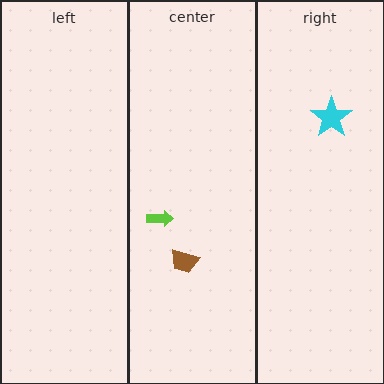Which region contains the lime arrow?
The center region.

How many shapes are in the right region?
1.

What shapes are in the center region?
The brown trapezoid, the lime arrow.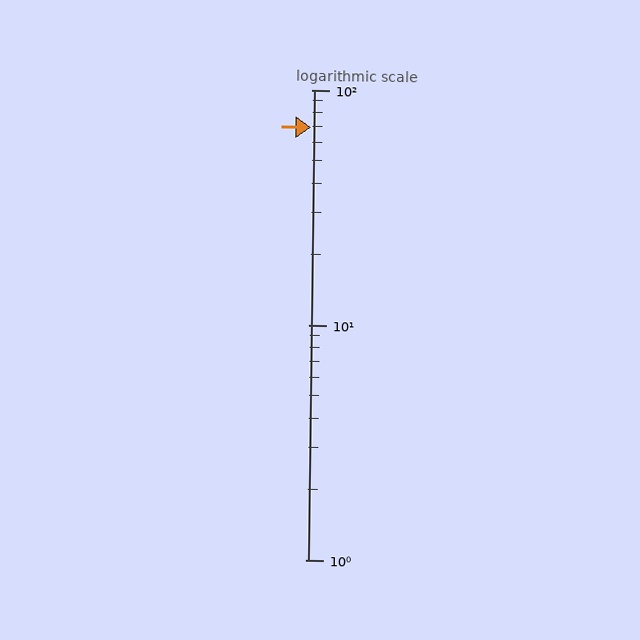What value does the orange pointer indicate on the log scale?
The pointer indicates approximately 69.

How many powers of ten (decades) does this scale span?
The scale spans 2 decades, from 1 to 100.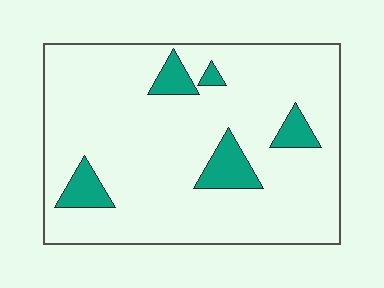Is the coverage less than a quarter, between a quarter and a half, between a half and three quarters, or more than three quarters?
Less than a quarter.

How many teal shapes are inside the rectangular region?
5.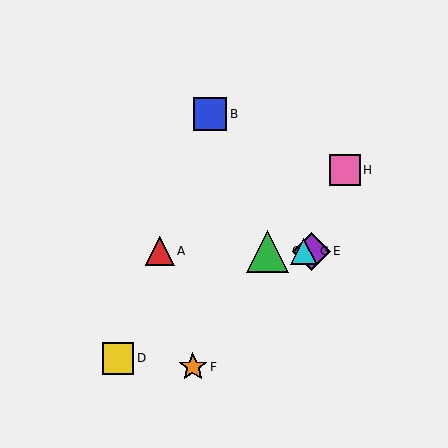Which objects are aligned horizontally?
Objects A, C, E, G are aligned horizontally.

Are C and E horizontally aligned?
Yes, both are at y≈251.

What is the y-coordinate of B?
Object B is at y≈114.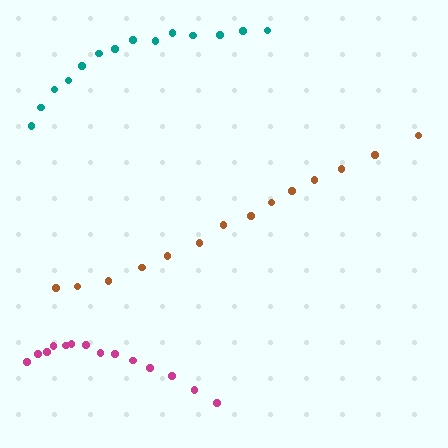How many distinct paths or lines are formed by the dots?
There are 3 distinct paths.